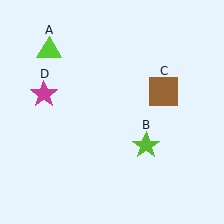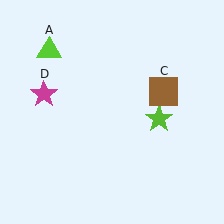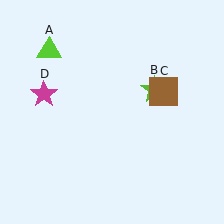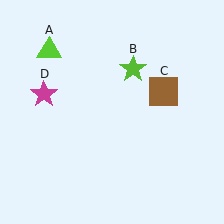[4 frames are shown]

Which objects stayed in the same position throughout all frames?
Lime triangle (object A) and brown square (object C) and magenta star (object D) remained stationary.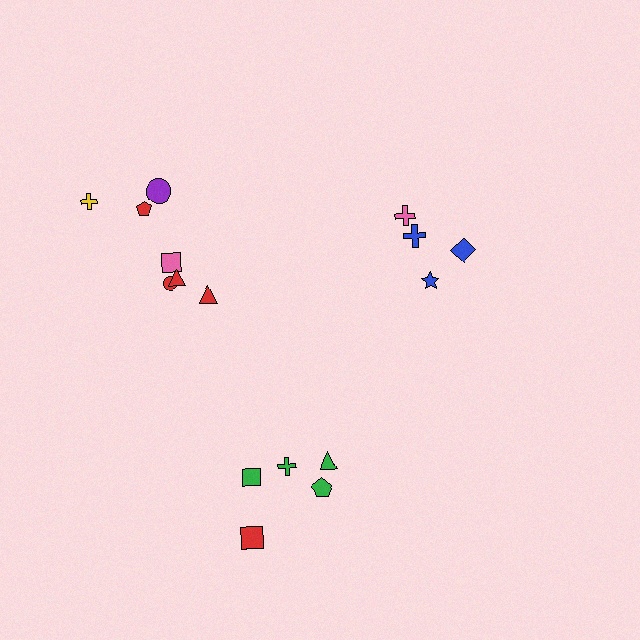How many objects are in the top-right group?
There are 4 objects.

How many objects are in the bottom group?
There are 5 objects.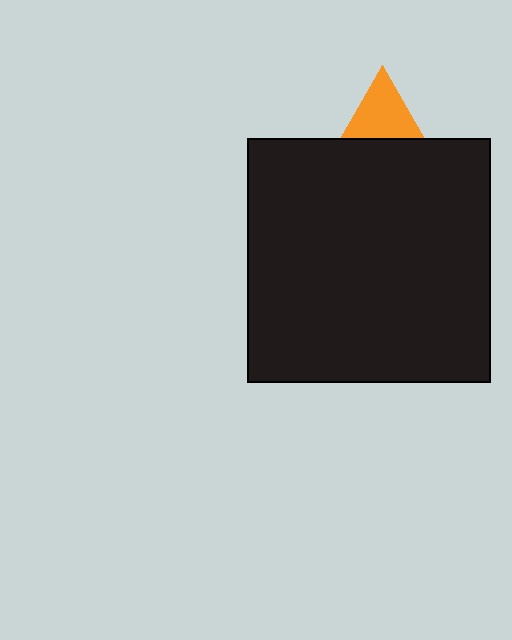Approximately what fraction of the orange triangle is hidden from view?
Roughly 57% of the orange triangle is hidden behind the black square.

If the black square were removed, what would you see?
You would see the complete orange triangle.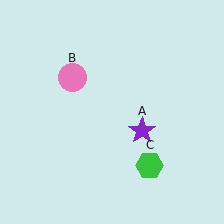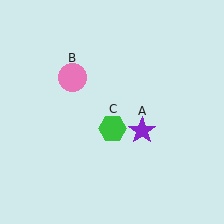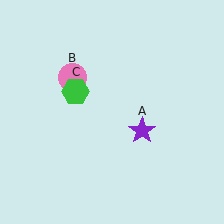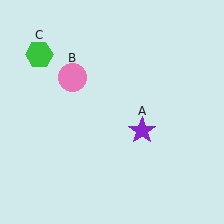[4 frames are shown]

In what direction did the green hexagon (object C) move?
The green hexagon (object C) moved up and to the left.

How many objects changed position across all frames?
1 object changed position: green hexagon (object C).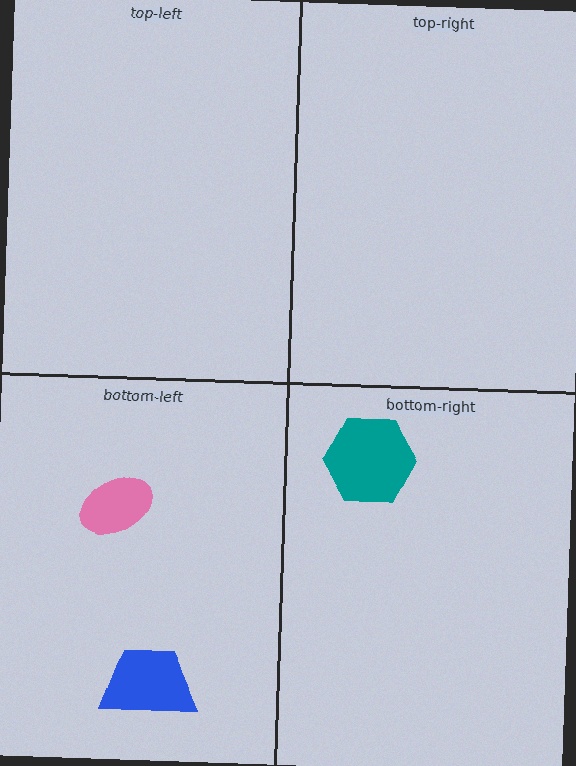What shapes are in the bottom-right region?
The teal hexagon.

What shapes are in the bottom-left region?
The blue trapezoid, the pink ellipse.